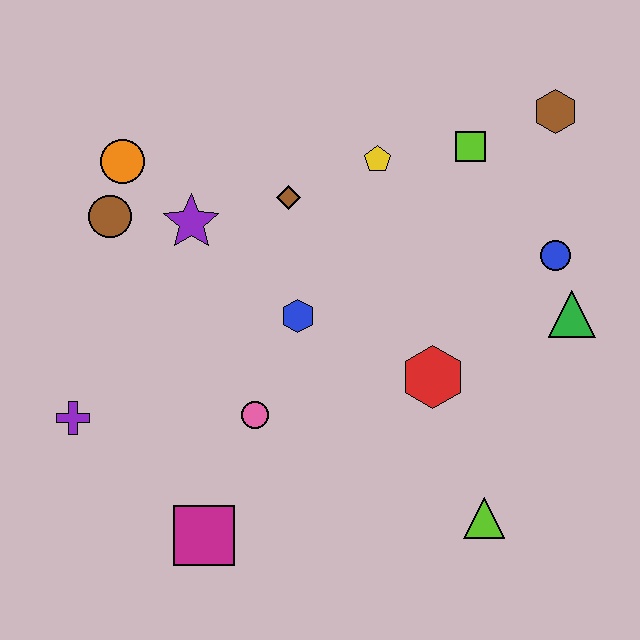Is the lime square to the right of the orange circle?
Yes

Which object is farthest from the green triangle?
The purple cross is farthest from the green triangle.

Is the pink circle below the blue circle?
Yes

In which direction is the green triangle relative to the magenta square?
The green triangle is to the right of the magenta square.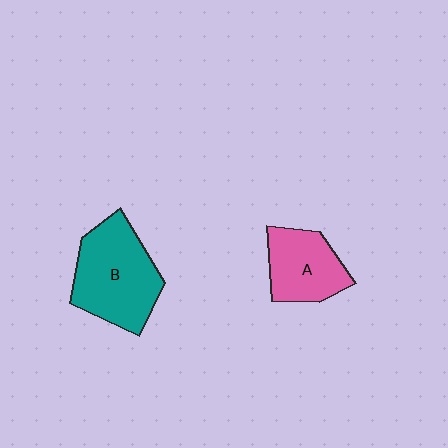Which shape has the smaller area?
Shape A (pink).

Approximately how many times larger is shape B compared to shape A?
Approximately 1.5 times.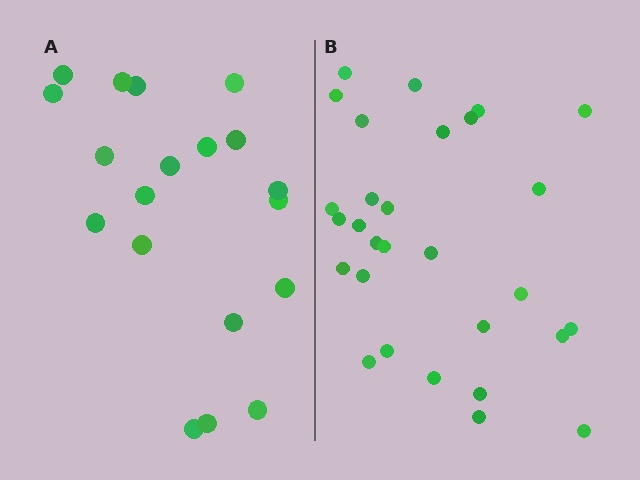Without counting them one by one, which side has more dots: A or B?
Region B (the right region) has more dots.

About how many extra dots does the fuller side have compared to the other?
Region B has roughly 10 or so more dots than region A.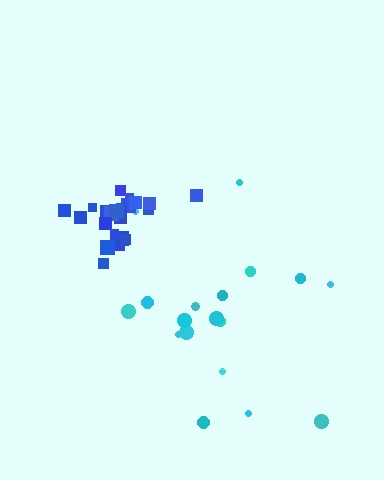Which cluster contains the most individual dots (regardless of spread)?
Blue (24).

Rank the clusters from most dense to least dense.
blue, cyan.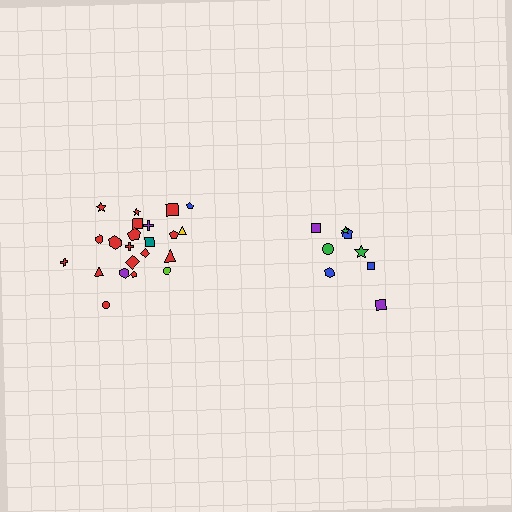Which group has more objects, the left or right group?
The left group.